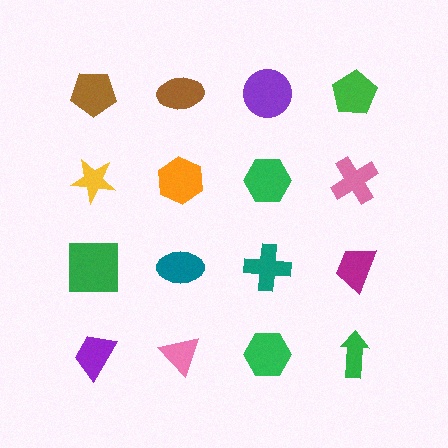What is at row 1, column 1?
A brown pentagon.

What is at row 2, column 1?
A yellow star.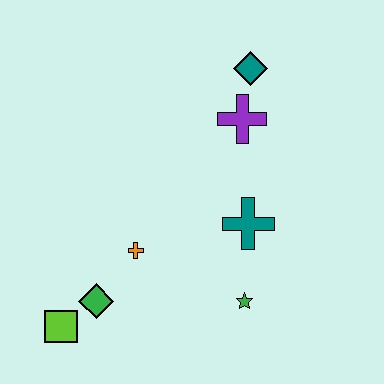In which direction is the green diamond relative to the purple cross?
The green diamond is below the purple cross.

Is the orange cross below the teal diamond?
Yes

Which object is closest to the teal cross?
The green star is closest to the teal cross.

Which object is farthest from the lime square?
The teal diamond is farthest from the lime square.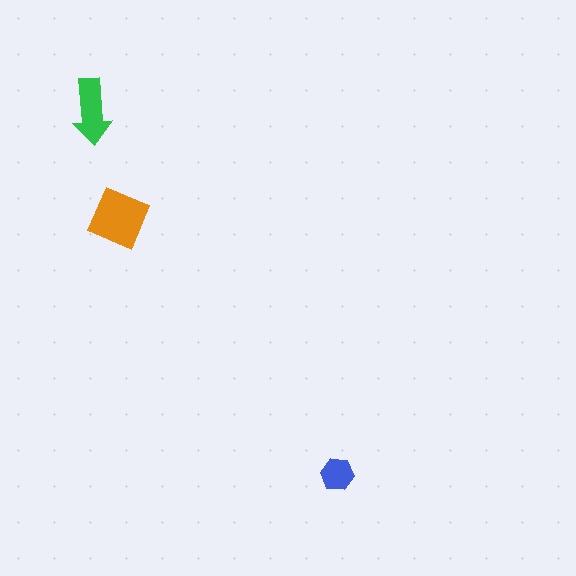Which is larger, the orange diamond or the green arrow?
The orange diamond.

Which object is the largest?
The orange diamond.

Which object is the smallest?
The blue hexagon.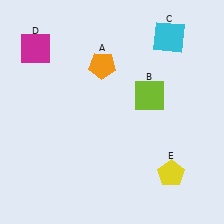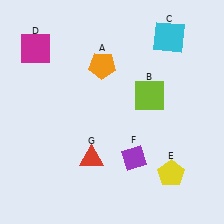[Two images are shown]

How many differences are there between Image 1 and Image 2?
There are 2 differences between the two images.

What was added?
A purple diamond (F), a red triangle (G) were added in Image 2.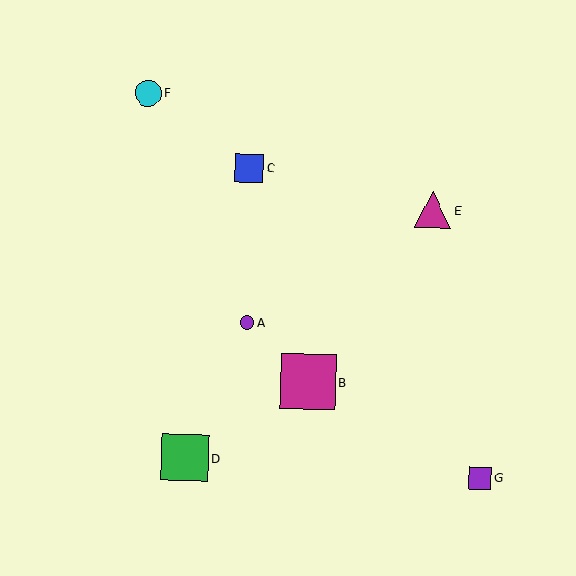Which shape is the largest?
The magenta square (labeled B) is the largest.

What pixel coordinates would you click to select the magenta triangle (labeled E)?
Click at (433, 210) to select the magenta triangle E.